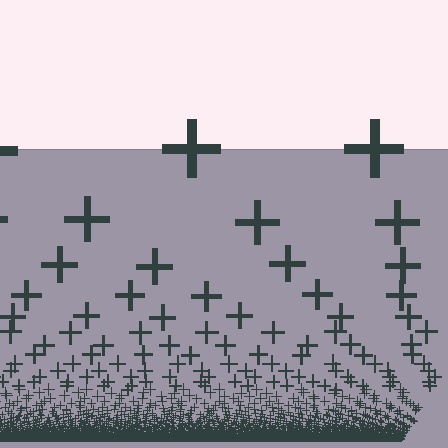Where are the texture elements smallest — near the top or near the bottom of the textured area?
Near the bottom.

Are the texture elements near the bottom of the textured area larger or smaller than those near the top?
Smaller. The gradient is inverted — elements near the bottom are smaller and denser.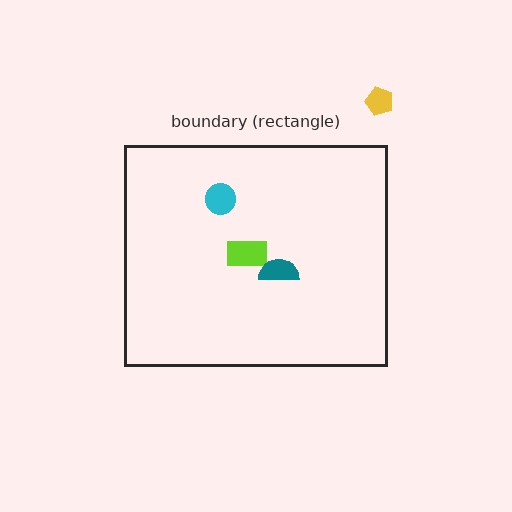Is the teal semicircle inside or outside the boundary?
Inside.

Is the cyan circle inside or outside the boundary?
Inside.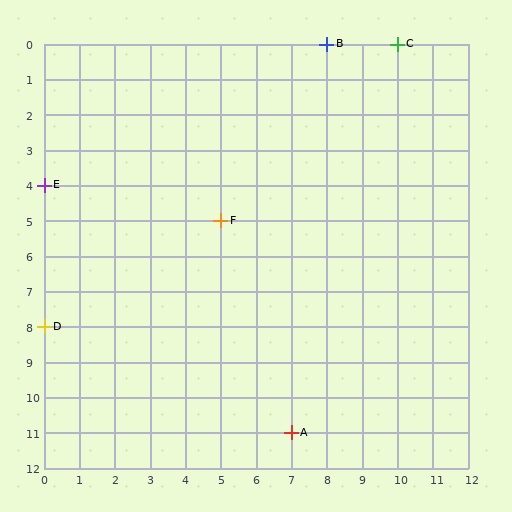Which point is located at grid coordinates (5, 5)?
Point F is at (5, 5).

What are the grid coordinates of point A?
Point A is at grid coordinates (7, 11).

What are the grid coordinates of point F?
Point F is at grid coordinates (5, 5).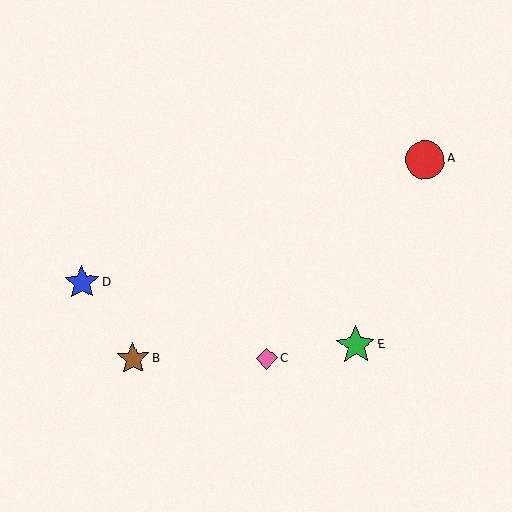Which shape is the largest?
The red circle (labeled A) is the largest.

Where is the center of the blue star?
The center of the blue star is at (82, 283).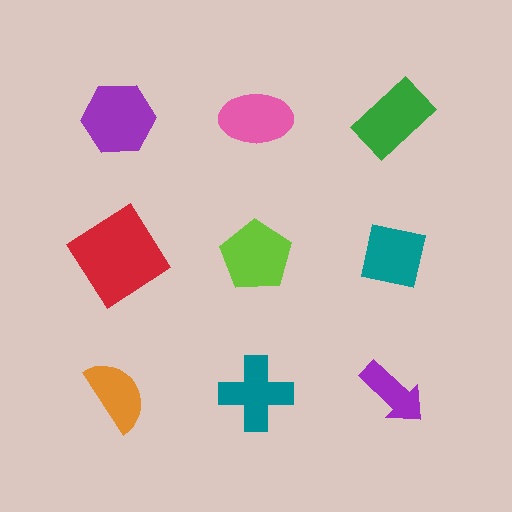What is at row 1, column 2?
A pink ellipse.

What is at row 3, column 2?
A teal cross.